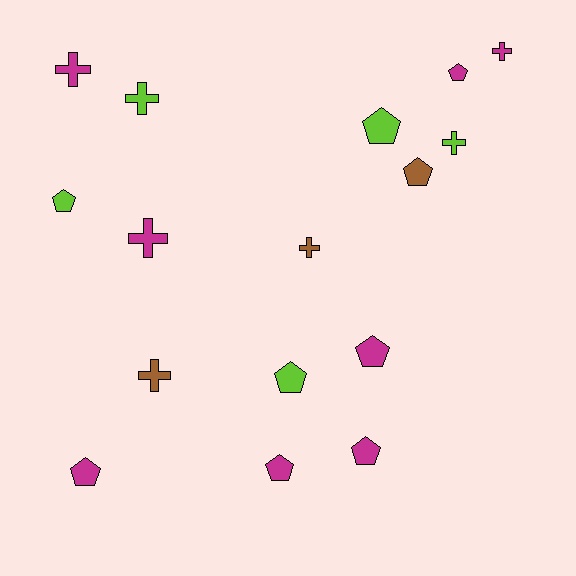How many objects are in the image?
There are 16 objects.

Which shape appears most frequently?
Pentagon, with 9 objects.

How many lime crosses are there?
There are 2 lime crosses.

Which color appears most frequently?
Magenta, with 8 objects.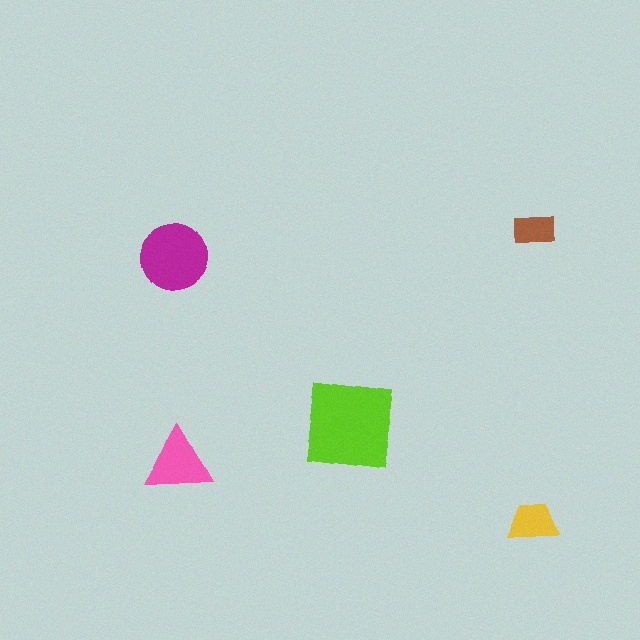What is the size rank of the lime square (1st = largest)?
1st.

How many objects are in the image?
There are 5 objects in the image.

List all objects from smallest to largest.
The brown rectangle, the yellow trapezoid, the pink triangle, the magenta circle, the lime square.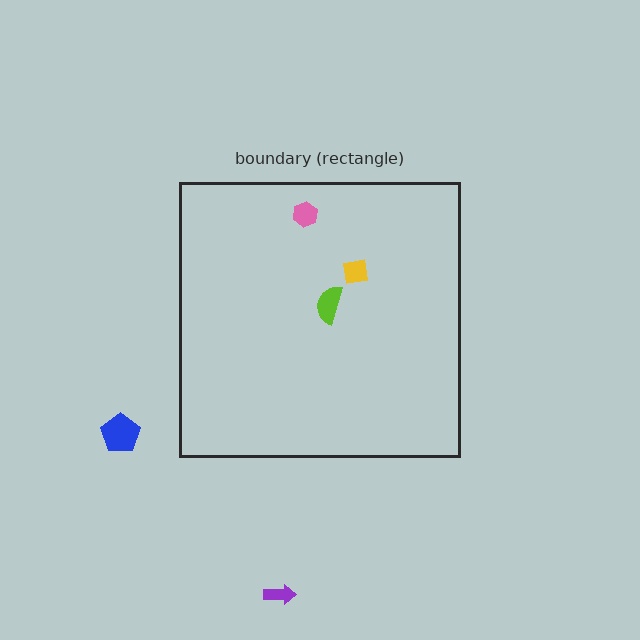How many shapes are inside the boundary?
3 inside, 2 outside.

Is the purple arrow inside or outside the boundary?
Outside.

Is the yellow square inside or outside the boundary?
Inside.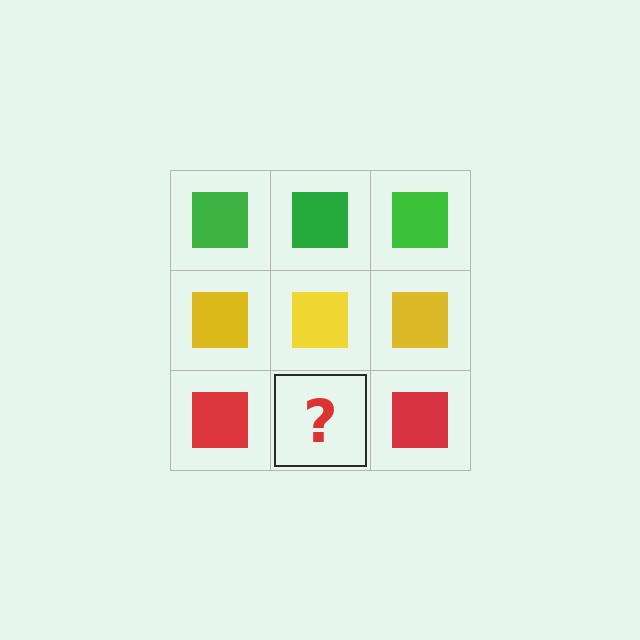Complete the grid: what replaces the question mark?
The question mark should be replaced with a red square.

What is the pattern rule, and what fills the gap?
The rule is that each row has a consistent color. The gap should be filled with a red square.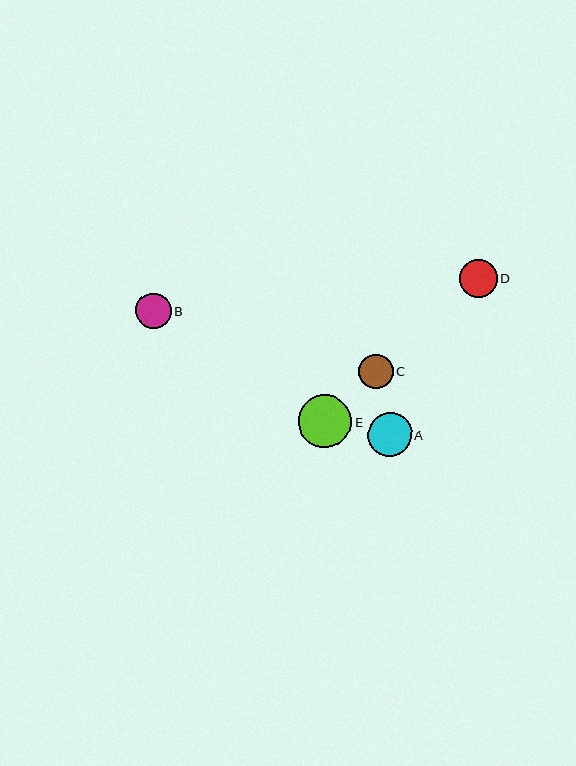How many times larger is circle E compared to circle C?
Circle E is approximately 1.6 times the size of circle C.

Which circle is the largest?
Circle E is the largest with a size of approximately 53 pixels.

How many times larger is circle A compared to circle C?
Circle A is approximately 1.3 times the size of circle C.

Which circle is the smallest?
Circle C is the smallest with a size of approximately 34 pixels.